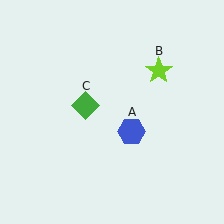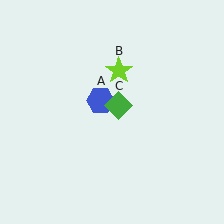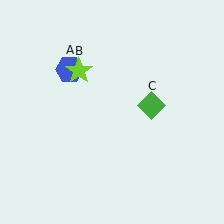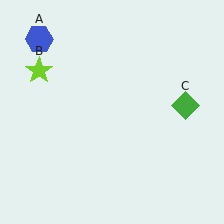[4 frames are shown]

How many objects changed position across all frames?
3 objects changed position: blue hexagon (object A), lime star (object B), green diamond (object C).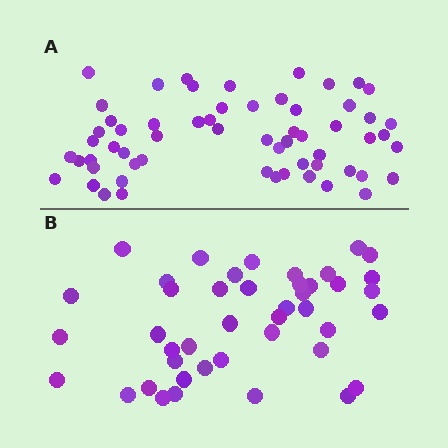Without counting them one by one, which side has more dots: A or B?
Region A (the top region) has more dots.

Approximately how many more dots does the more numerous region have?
Region A has approximately 15 more dots than region B.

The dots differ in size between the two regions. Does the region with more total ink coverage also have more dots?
No. Region B has more total ink coverage because its dots are larger, but region A actually contains more individual dots. Total area can be misleading — the number of items is what matters here.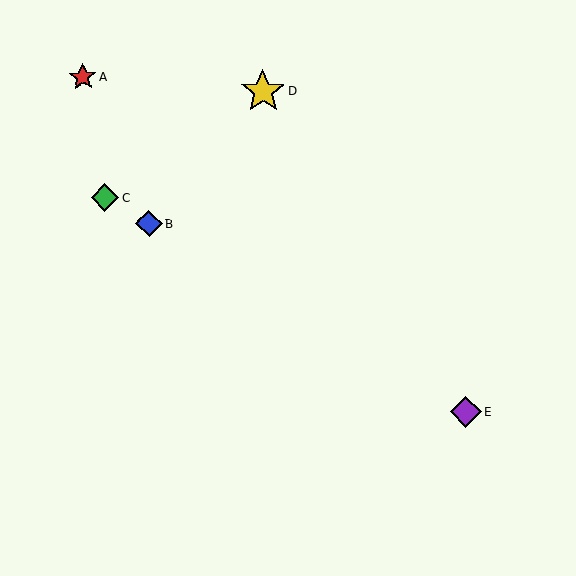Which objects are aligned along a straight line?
Objects B, C, E are aligned along a straight line.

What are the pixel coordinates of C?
Object C is at (105, 198).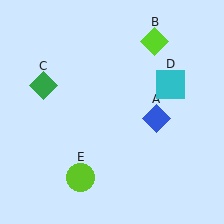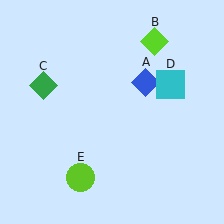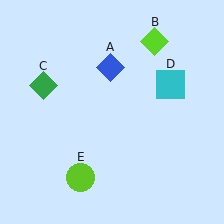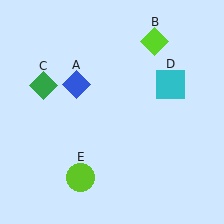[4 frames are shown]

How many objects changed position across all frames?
1 object changed position: blue diamond (object A).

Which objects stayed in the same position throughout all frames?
Lime diamond (object B) and green diamond (object C) and cyan square (object D) and lime circle (object E) remained stationary.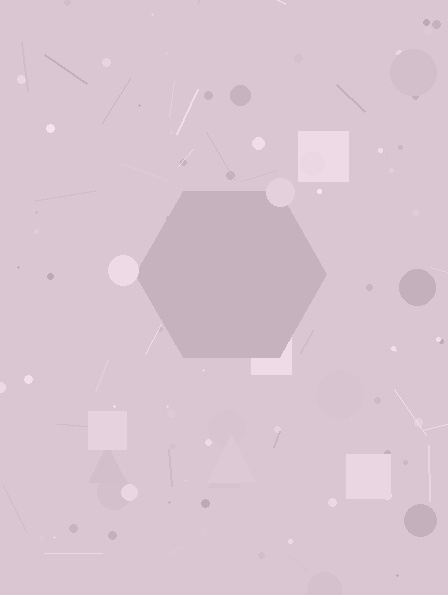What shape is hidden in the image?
A hexagon is hidden in the image.